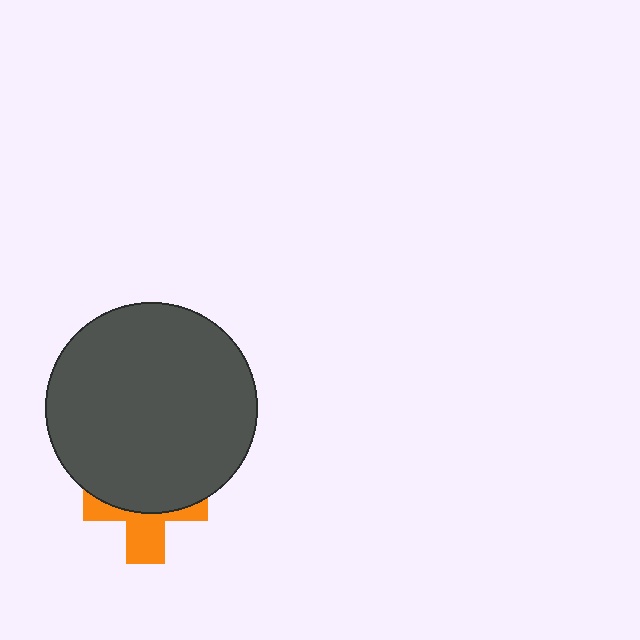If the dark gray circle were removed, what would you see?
You would see the complete orange cross.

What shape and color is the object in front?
The object in front is a dark gray circle.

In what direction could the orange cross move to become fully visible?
The orange cross could move down. That would shift it out from behind the dark gray circle entirely.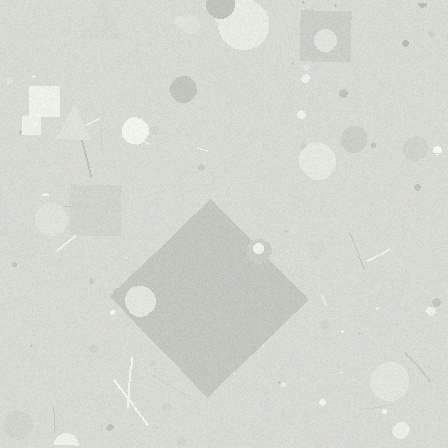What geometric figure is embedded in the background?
A diamond is embedded in the background.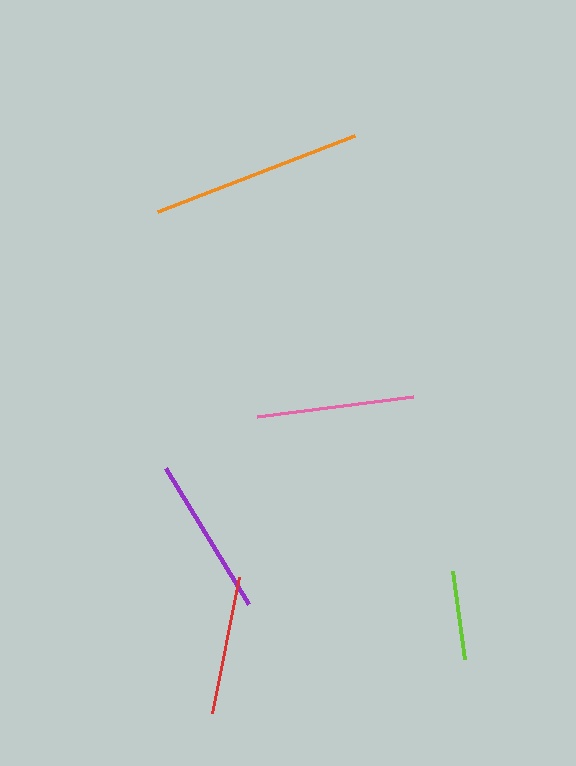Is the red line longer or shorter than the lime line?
The red line is longer than the lime line.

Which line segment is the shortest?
The lime line is the shortest at approximately 89 pixels.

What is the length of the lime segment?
The lime segment is approximately 89 pixels long.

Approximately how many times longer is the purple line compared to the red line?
The purple line is approximately 1.1 times the length of the red line.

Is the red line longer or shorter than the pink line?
The pink line is longer than the red line.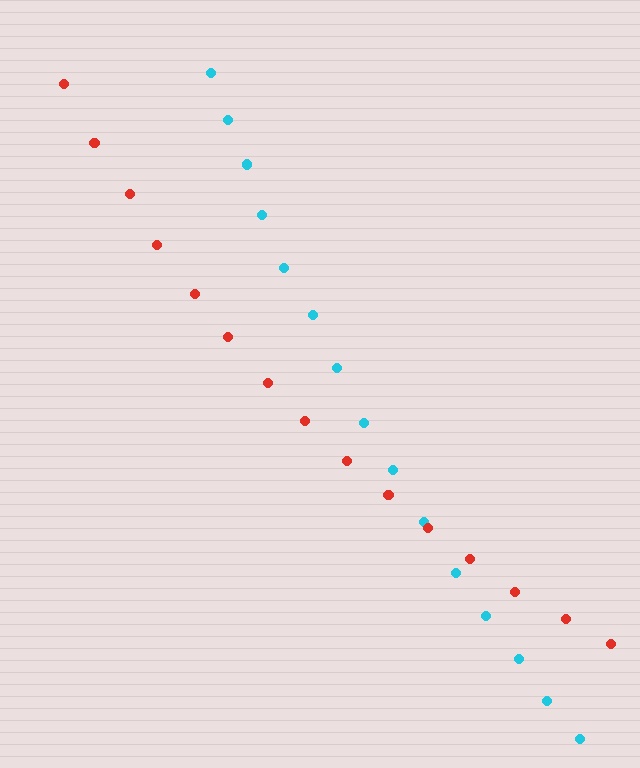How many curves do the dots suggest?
There are 2 distinct paths.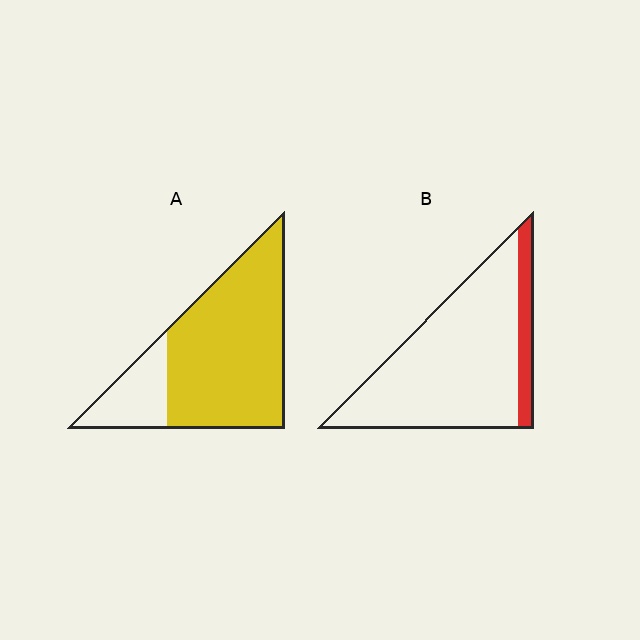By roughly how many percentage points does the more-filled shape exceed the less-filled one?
By roughly 65 percentage points (A over B).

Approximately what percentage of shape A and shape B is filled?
A is approximately 80% and B is approximately 15%.